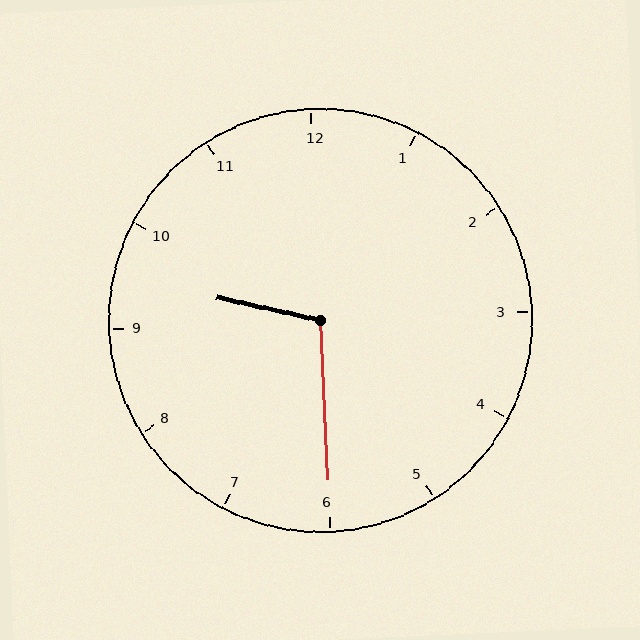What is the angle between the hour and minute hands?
Approximately 105 degrees.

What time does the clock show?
9:30.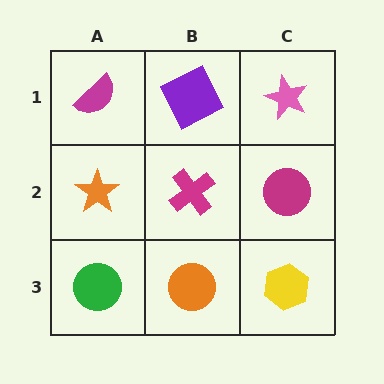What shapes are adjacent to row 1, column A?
An orange star (row 2, column A), a purple square (row 1, column B).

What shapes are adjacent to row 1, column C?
A magenta circle (row 2, column C), a purple square (row 1, column B).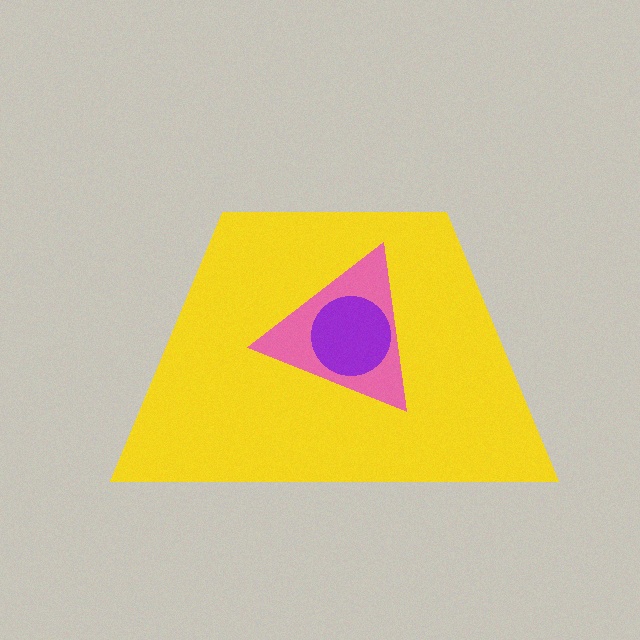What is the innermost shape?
The purple circle.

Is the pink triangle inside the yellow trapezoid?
Yes.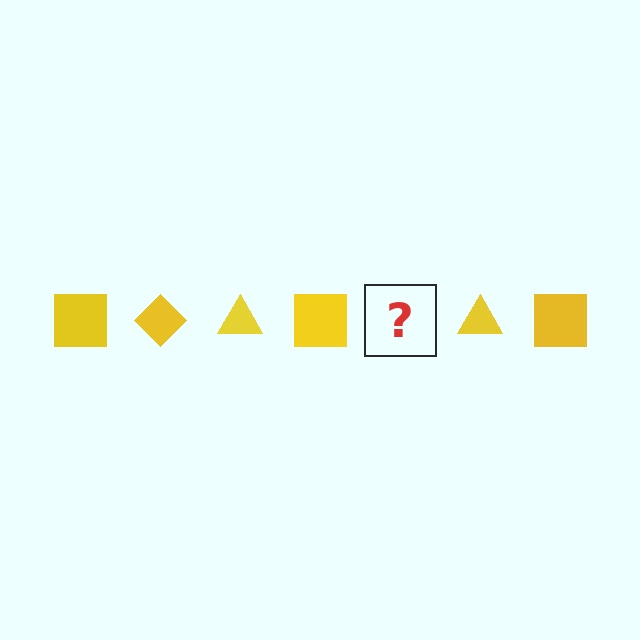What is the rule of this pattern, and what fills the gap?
The rule is that the pattern cycles through square, diamond, triangle shapes in yellow. The gap should be filled with a yellow diamond.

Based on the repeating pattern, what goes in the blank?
The blank should be a yellow diamond.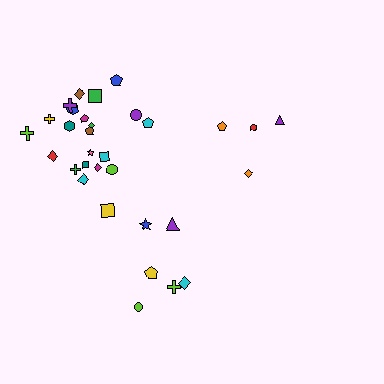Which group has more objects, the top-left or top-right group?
The top-left group.